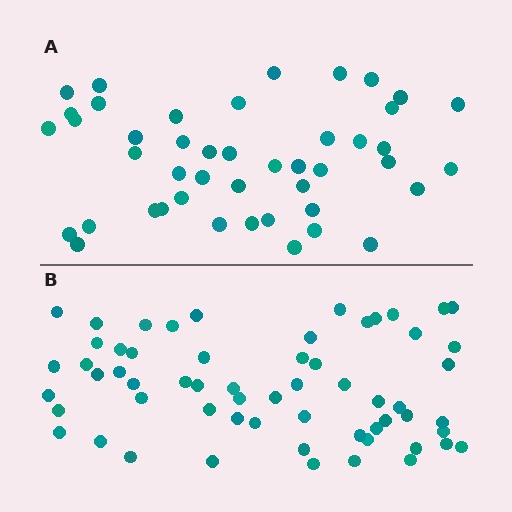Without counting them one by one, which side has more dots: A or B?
Region B (the bottom region) has more dots.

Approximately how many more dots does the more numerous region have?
Region B has approximately 15 more dots than region A.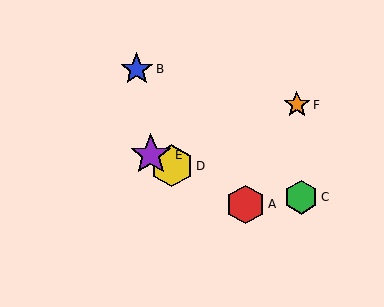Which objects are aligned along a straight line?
Objects A, D, E are aligned along a straight line.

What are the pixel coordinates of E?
Object E is at (151, 155).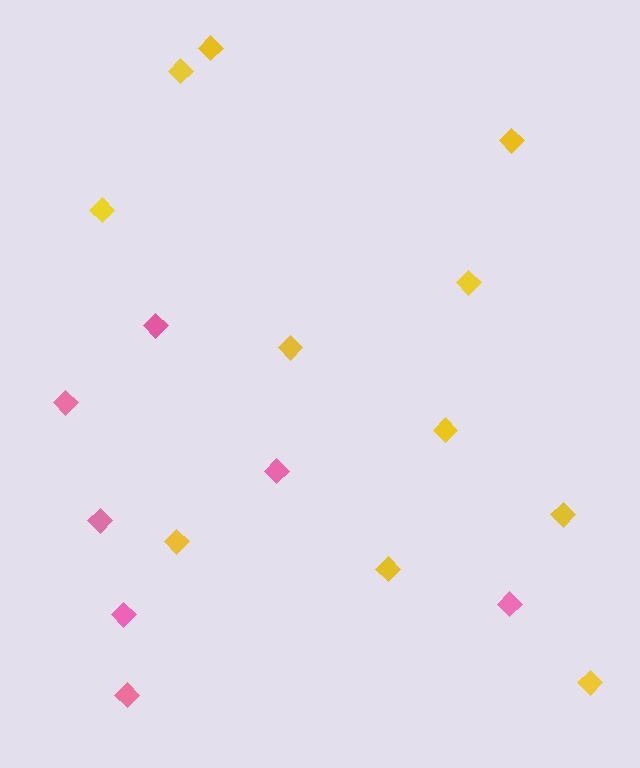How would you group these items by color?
There are 2 groups: one group of yellow diamonds (11) and one group of pink diamonds (7).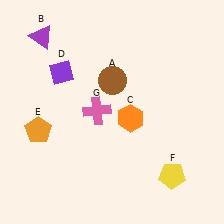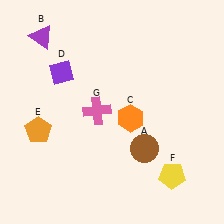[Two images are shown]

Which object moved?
The brown circle (A) moved down.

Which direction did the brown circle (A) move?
The brown circle (A) moved down.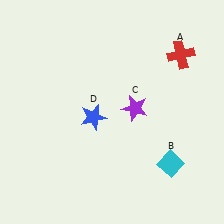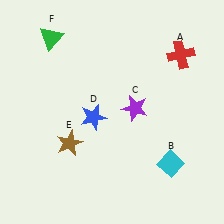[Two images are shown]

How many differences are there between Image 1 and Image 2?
There are 2 differences between the two images.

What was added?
A brown star (E), a green triangle (F) were added in Image 2.